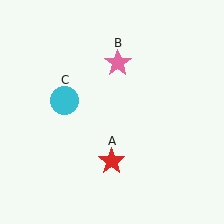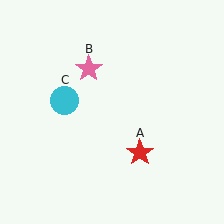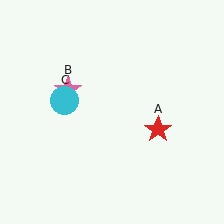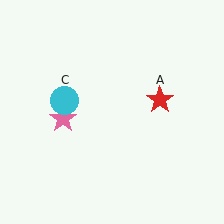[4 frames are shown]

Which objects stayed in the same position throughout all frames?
Cyan circle (object C) remained stationary.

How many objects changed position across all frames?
2 objects changed position: red star (object A), pink star (object B).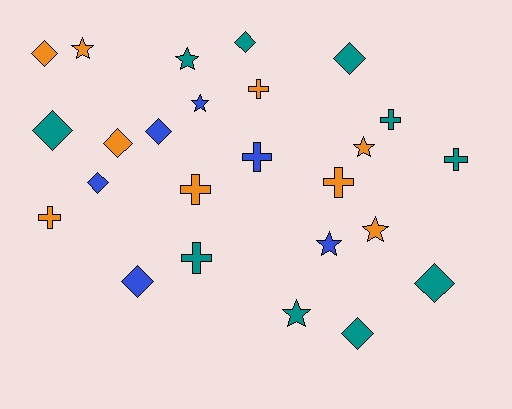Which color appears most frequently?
Teal, with 10 objects.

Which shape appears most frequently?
Diamond, with 10 objects.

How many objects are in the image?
There are 25 objects.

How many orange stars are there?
There are 3 orange stars.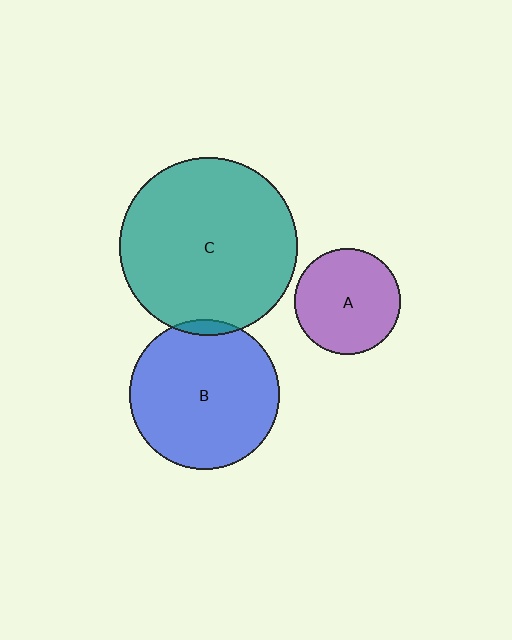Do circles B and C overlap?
Yes.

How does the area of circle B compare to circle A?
Approximately 2.0 times.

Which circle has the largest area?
Circle C (teal).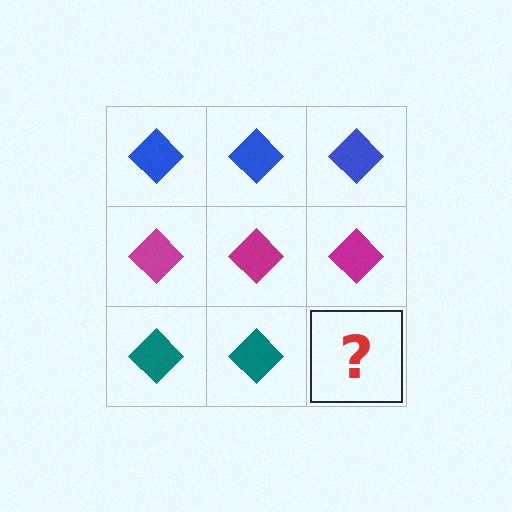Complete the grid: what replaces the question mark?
The question mark should be replaced with a teal diamond.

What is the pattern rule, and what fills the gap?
The rule is that each row has a consistent color. The gap should be filled with a teal diamond.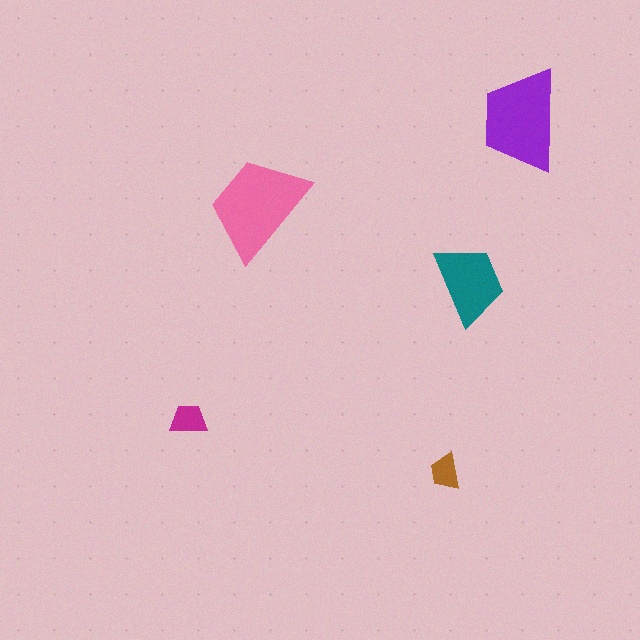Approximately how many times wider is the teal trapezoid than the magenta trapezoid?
About 2 times wider.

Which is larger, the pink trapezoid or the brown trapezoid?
The pink one.